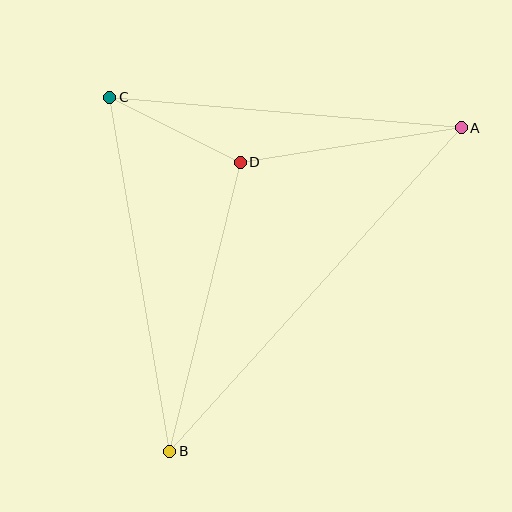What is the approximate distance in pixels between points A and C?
The distance between A and C is approximately 353 pixels.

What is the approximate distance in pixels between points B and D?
The distance between B and D is approximately 298 pixels.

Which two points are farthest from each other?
Points A and B are farthest from each other.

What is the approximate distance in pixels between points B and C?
The distance between B and C is approximately 359 pixels.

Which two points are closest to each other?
Points C and D are closest to each other.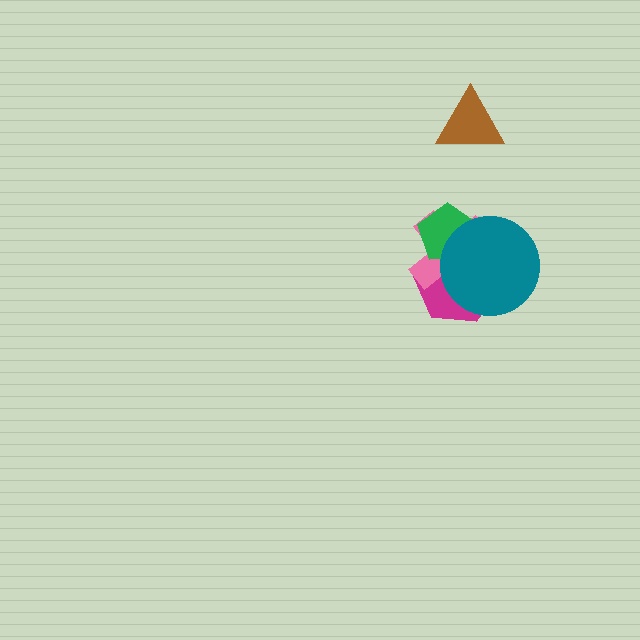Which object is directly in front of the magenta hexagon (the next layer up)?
The pink cross is directly in front of the magenta hexagon.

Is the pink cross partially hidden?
Yes, it is partially covered by another shape.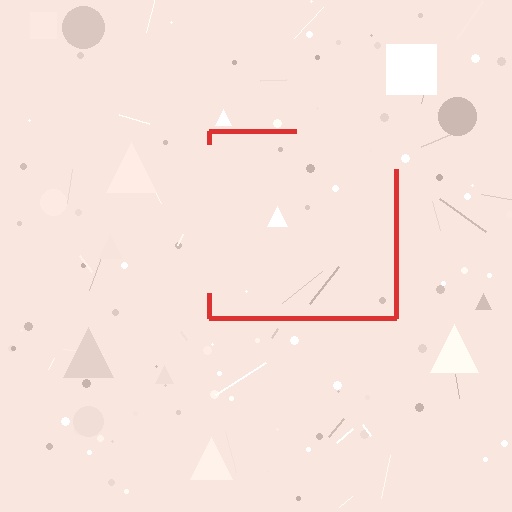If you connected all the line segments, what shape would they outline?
They would outline a square.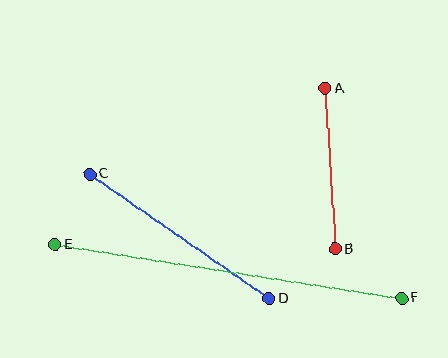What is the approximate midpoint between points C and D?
The midpoint is at approximately (180, 236) pixels.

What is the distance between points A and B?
The distance is approximately 161 pixels.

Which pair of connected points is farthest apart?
Points E and F are farthest apart.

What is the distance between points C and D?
The distance is approximately 218 pixels.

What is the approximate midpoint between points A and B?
The midpoint is at approximately (330, 169) pixels.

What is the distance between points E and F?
The distance is approximately 351 pixels.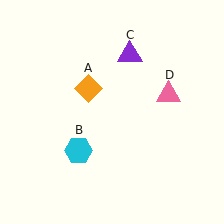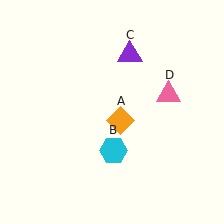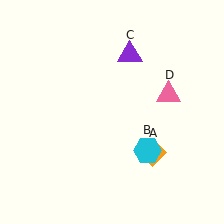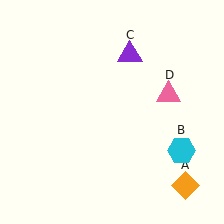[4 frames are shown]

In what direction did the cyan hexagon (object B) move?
The cyan hexagon (object B) moved right.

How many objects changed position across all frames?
2 objects changed position: orange diamond (object A), cyan hexagon (object B).